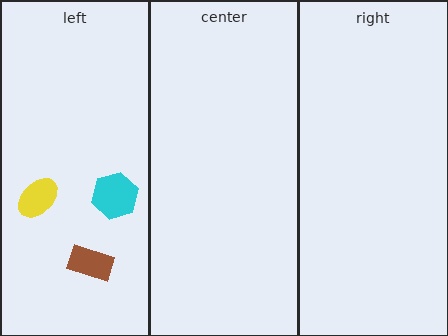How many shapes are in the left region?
3.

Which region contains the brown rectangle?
The left region.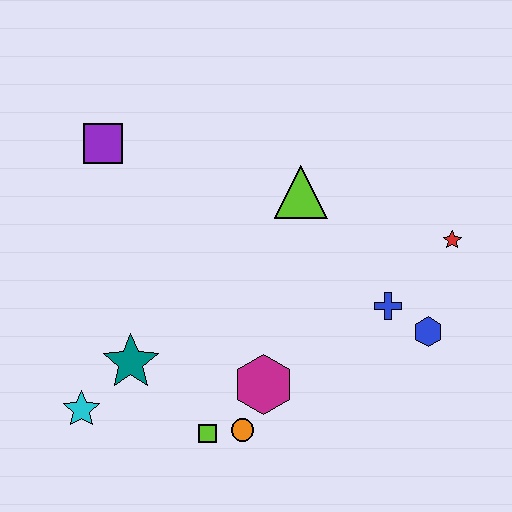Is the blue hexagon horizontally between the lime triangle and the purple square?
No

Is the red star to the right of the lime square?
Yes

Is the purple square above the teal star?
Yes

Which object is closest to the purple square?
The lime triangle is closest to the purple square.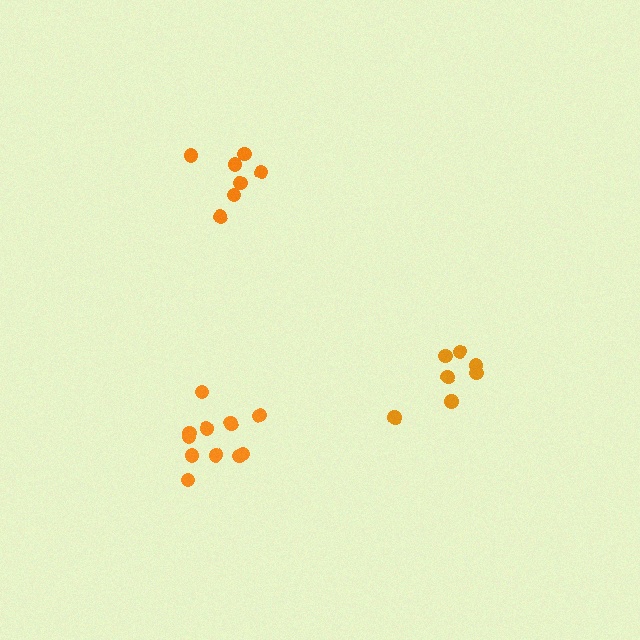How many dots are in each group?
Group 1: 7 dots, Group 2: 11 dots, Group 3: 7 dots (25 total).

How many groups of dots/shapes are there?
There are 3 groups.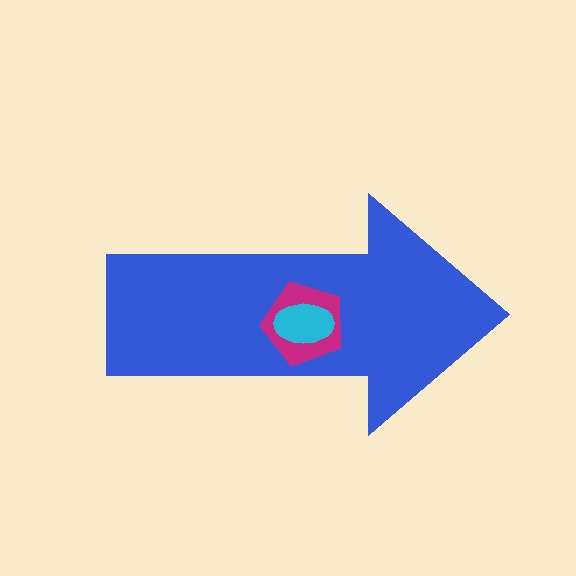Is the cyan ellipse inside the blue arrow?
Yes.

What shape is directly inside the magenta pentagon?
The cyan ellipse.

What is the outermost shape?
The blue arrow.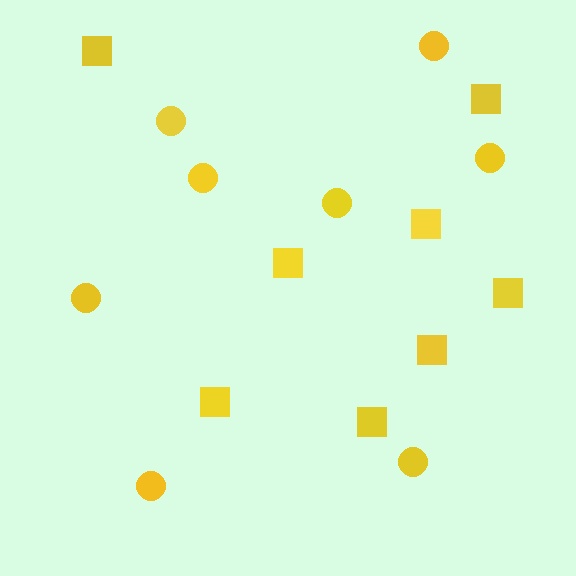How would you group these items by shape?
There are 2 groups: one group of squares (8) and one group of circles (8).